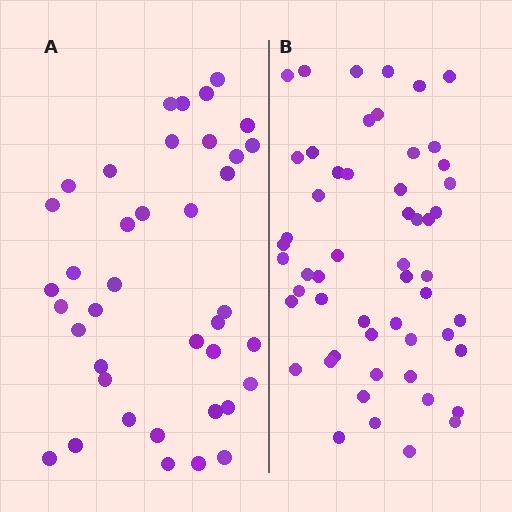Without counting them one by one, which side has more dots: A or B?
Region B (the right region) has more dots.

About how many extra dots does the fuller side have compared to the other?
Region B has approximately 15 more dots than region A.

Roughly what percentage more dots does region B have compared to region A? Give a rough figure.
About 40% more.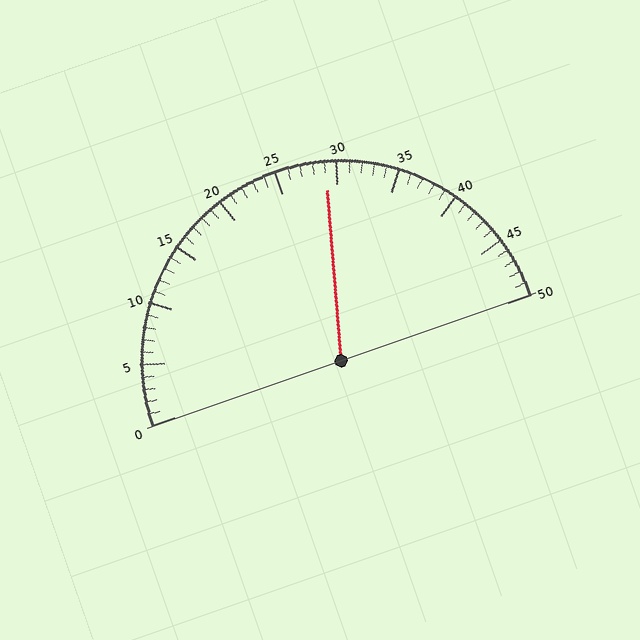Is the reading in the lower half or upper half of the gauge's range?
The reading is in the upper half of the range (0 to 50).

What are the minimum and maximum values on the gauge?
The gauge ranges from 0 to 50.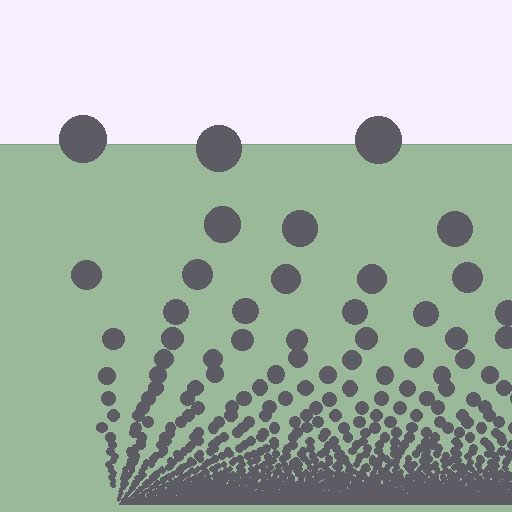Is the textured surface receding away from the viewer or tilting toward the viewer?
The surface appears to tilt toward the viewer. Texture elements get larger and sparser toward the top.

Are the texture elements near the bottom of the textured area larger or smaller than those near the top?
Smaller. The gradient is inverted — elements near the bottom are smaller and denser.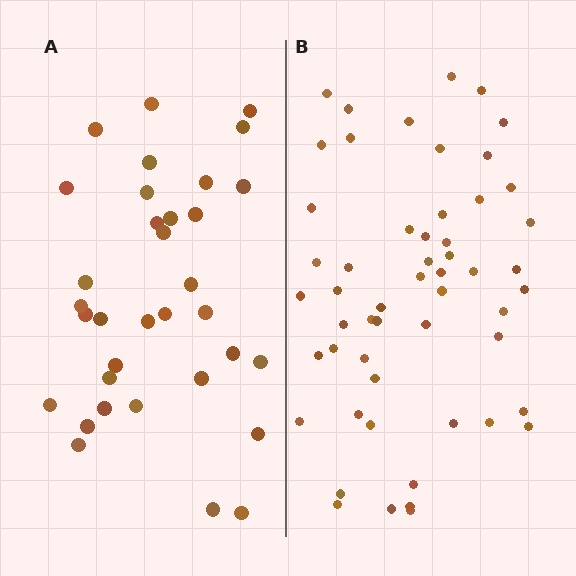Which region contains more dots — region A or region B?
Region B (the right region) has more dots.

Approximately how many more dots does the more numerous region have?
Region B has approximately 20 more dots than region A.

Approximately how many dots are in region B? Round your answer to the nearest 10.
About 50 dots. (The exact count is 54, which rounds to 50.)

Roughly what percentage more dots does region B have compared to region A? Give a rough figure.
About 60% more.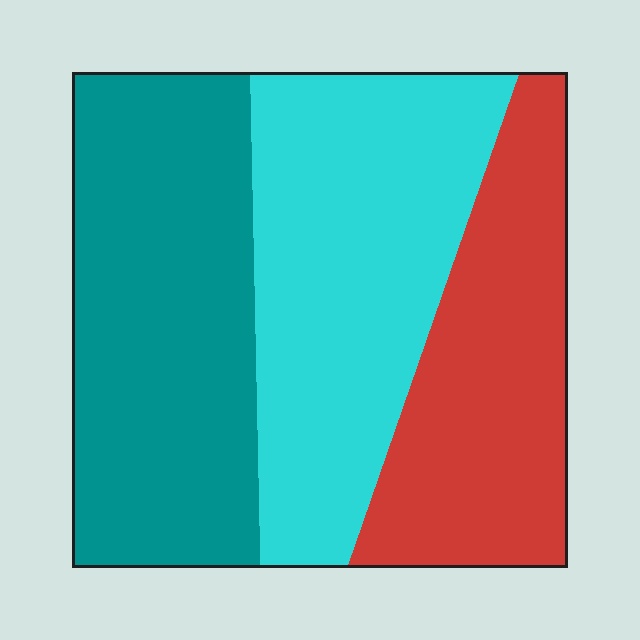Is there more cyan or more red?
Cyan.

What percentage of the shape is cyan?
Cyan takes up about three eighths (3/8) of the shape.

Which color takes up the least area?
Red, at roughly 25%.